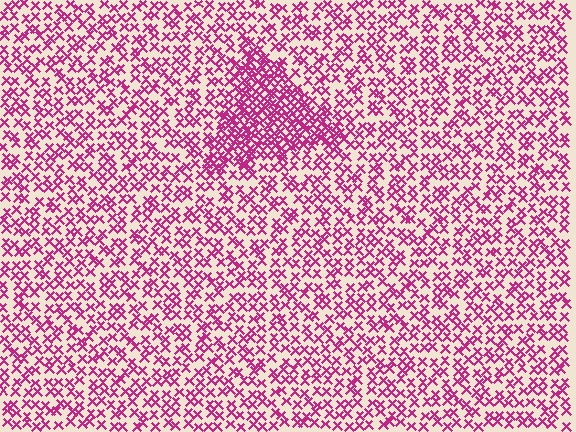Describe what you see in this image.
The image contains small magenta elements arranged at two different densities. A triangle-shaped region is visible where the elements are more densely packed than the surrounding area.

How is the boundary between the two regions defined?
The boundary is defined by a change in element density (approximately 2.0x ratio). All elements are the same color, size, and shape.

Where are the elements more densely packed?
The elements are more densely packed inside the triangle boundary.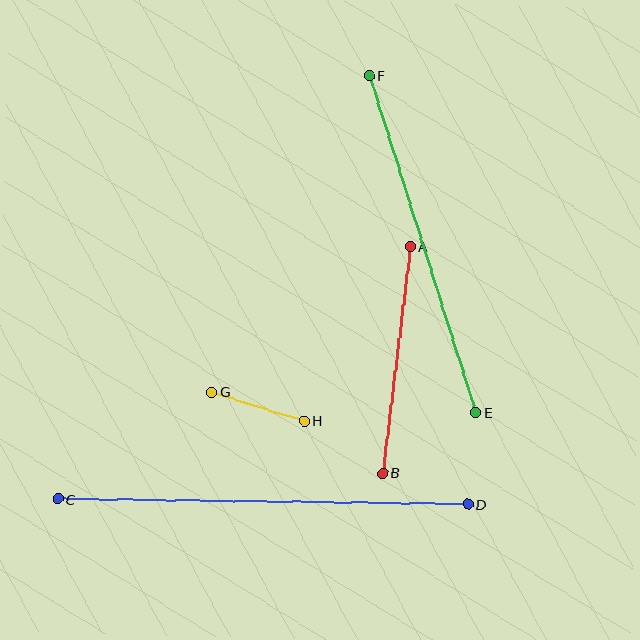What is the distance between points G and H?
The distance is approximately 97 pixels.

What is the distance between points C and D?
The distance is approximately 410 pixels.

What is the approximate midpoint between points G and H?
The midpoint is at approximately (258, 406) pixels.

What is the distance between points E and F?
The distance is approximately 353 pixels.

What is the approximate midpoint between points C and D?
The midpoint is at approximately (263, 502) pixels.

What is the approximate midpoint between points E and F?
The midpoint is at approximately (423, 244) pixels.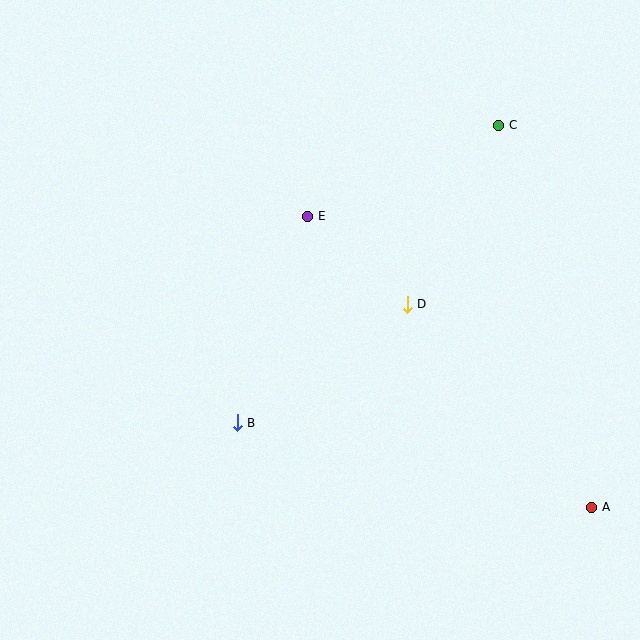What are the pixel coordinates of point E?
Point E is at (308, 216).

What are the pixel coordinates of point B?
Point B is at (237, 423).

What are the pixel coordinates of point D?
Point D is at (407, 304).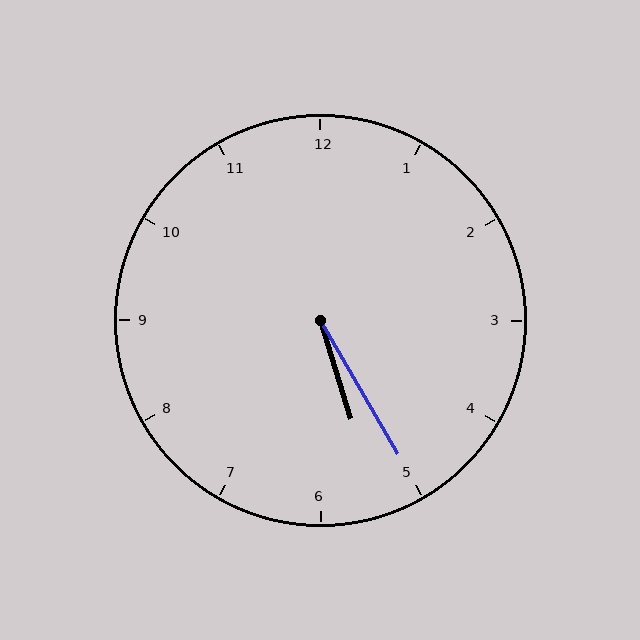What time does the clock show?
5:25.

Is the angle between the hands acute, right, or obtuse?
It is acute.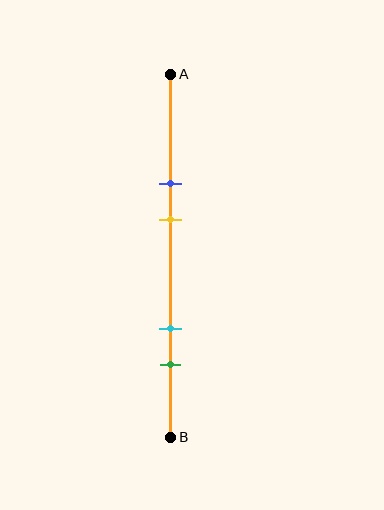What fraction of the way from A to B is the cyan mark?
The cyan mark is approximately 70% (0.7) of the way from A to B.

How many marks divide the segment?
There are 4 marks dividing the segment.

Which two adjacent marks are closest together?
The blue and yellow marks are the closest adjacent pair.